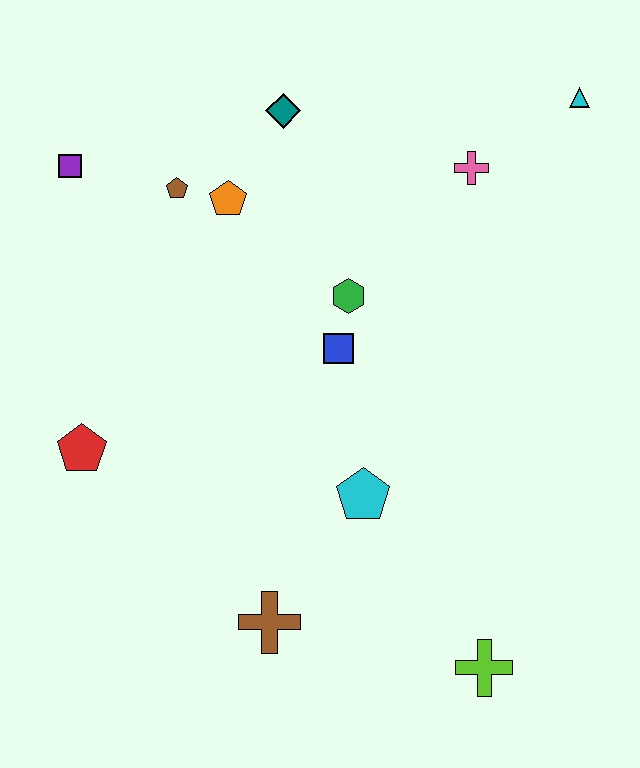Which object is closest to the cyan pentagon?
The blue square is closest to the cyan pentagon.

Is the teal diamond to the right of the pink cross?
No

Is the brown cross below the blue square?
Yes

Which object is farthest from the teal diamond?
The lime cross is farthest from the teal diamond.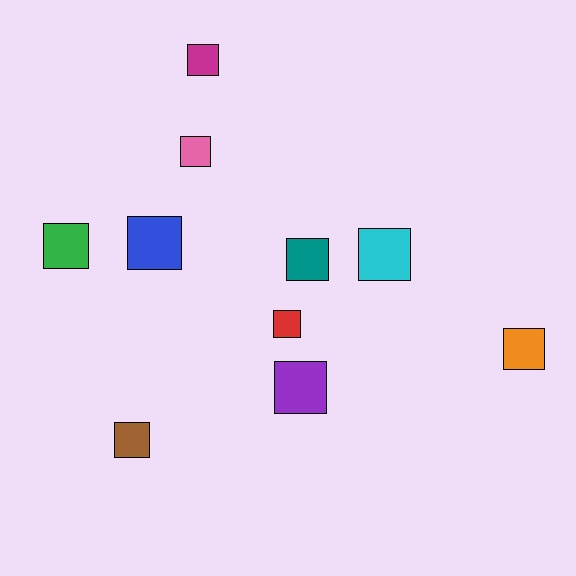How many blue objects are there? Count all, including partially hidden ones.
There is 1 blue object.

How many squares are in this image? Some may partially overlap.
There are 10 squares.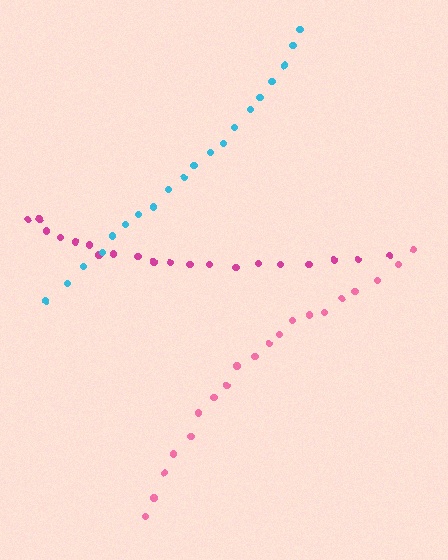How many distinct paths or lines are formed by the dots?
There are 3 distinct paths.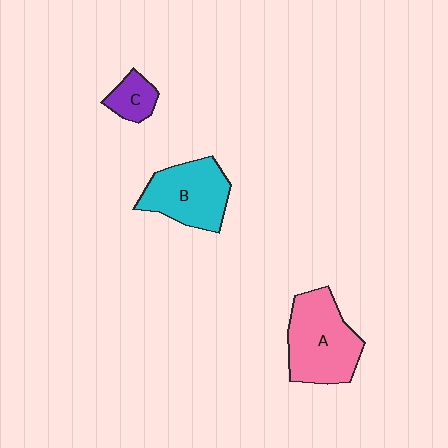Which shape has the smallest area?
Shape C (purple).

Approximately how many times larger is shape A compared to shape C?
Approximately 3.0 times.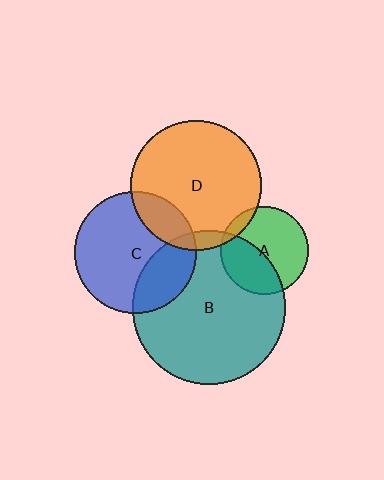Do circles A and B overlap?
Yes.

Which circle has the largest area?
Circle B (teal).